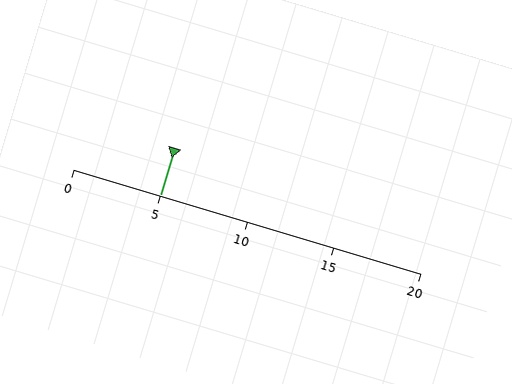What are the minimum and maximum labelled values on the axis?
The axis runs from 0 to 20.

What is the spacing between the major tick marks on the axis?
The major ticks are spaced 5 apart.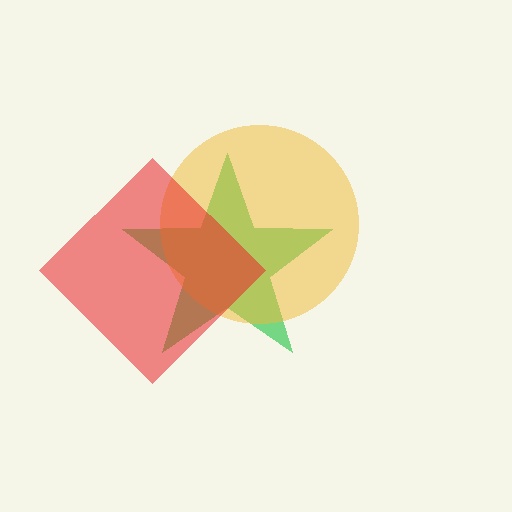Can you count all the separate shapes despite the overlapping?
Yes, there are 3 separate shapes.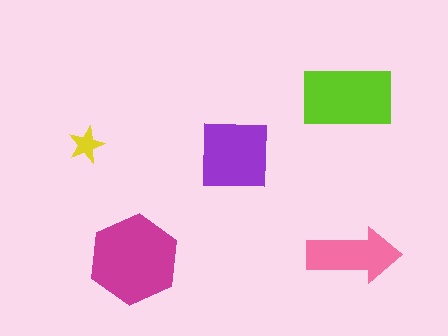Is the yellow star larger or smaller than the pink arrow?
Smaller.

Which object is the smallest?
The yellow star.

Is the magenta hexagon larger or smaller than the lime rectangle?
Larger.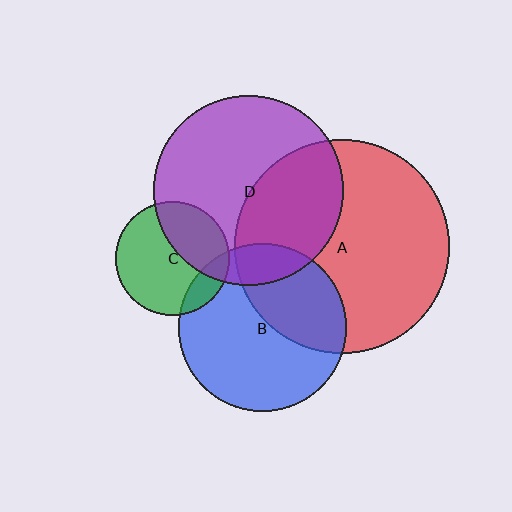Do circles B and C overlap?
Yes.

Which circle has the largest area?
Circle A (red).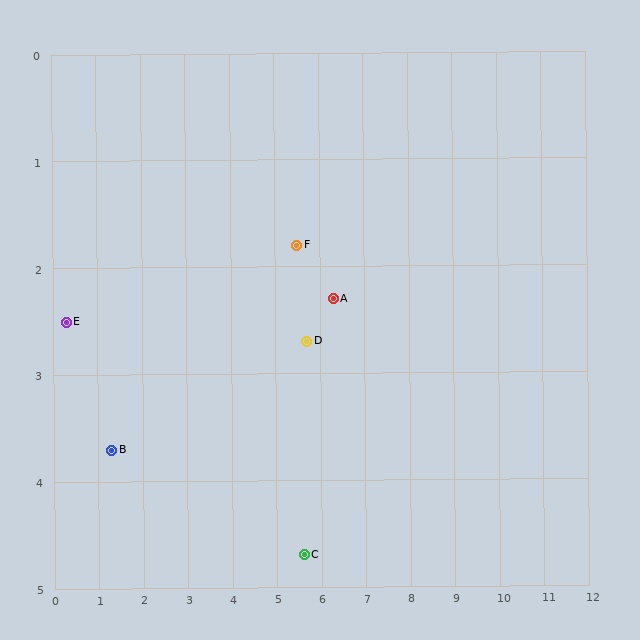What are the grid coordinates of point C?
Point C is at approximately (5.6, 4.7).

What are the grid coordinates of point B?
Point B is at approximately (1.3, 3.7).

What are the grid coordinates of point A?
Point A is at approximately (6.3, 2.3).